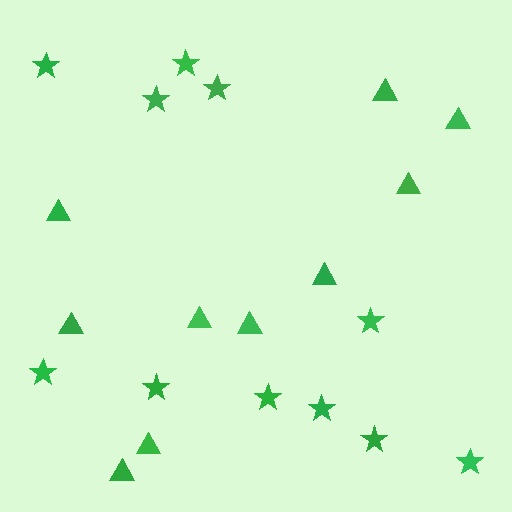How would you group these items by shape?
There are 2 groups: one group of triangles (10) and one group of stars (11).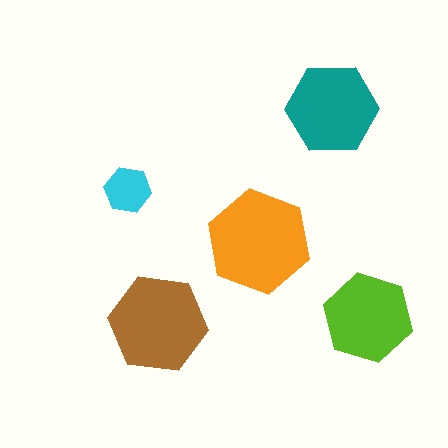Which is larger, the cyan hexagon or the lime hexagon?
The lime one.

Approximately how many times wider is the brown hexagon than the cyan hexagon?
About 2 times wider.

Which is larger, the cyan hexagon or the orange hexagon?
The orange one.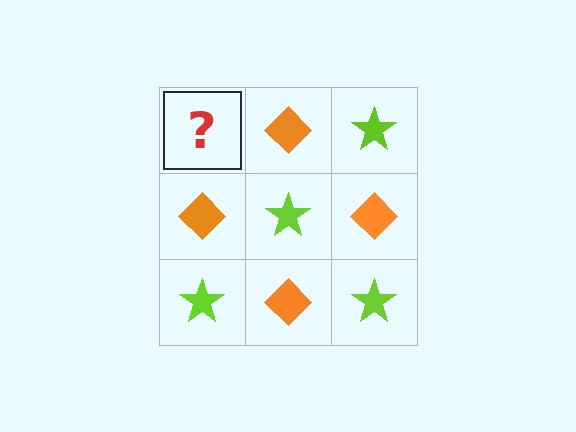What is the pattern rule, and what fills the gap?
The rule is that it alternates lime star and orange diamond in a checkerboard pattern. The gap should be filled with a lime star.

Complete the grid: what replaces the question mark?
The question mark should be replaced with a lime star.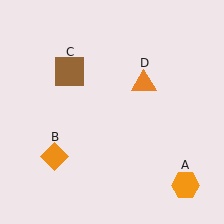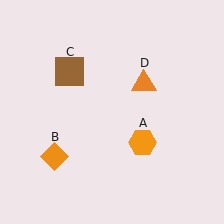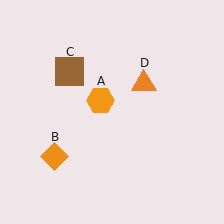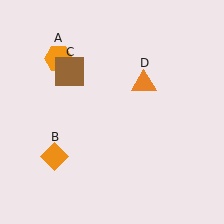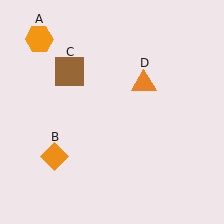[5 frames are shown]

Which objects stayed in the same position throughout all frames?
Orange diamond (object B) and brown square (object C) and orange triangle (object D) remained stationary.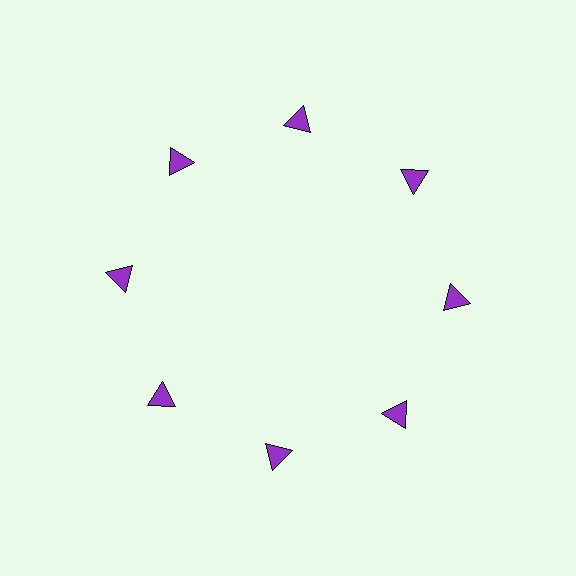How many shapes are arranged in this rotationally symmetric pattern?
There are 8 shapes, arranged in 8 groups of 1.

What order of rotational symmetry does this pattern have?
This pattern has 8-fold rotational symmetry.